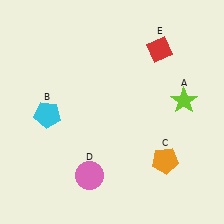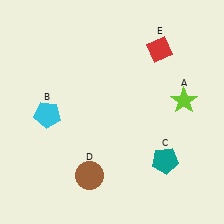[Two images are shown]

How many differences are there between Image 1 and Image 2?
There are 2 differences between the two images.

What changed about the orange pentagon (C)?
In Image 1, C is orange. In Image 2, it changed to teal.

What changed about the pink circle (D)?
In Image 1, D is pink. In Image 2, it changed to brown.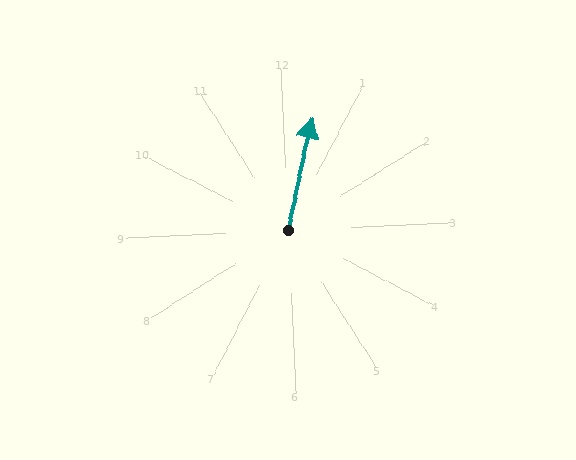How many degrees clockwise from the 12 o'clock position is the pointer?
Approximately 15 degrees.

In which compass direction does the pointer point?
North.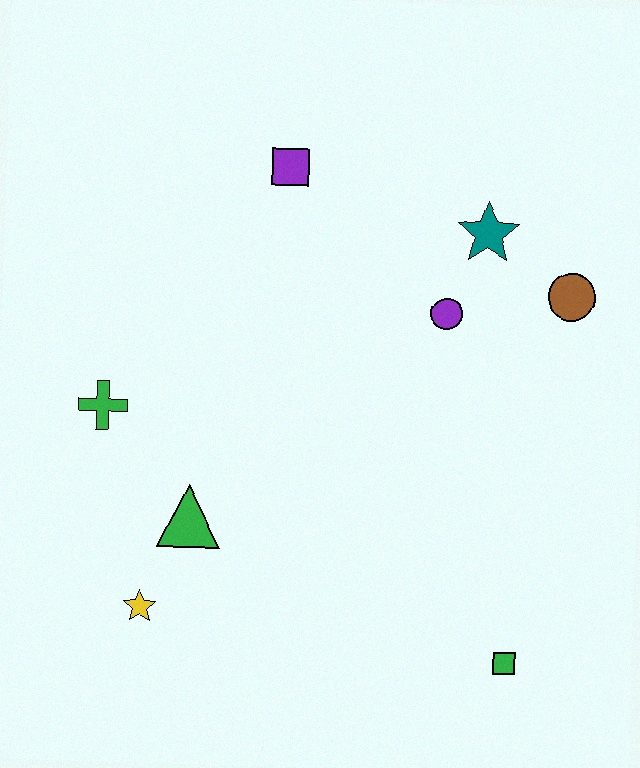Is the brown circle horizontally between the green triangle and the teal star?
No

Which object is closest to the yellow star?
The green triangle is closest to the yellow star.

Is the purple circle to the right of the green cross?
Yes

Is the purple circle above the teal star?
No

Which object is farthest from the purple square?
The green square is farthest from the purple square.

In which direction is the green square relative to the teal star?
The green square is below the teal star.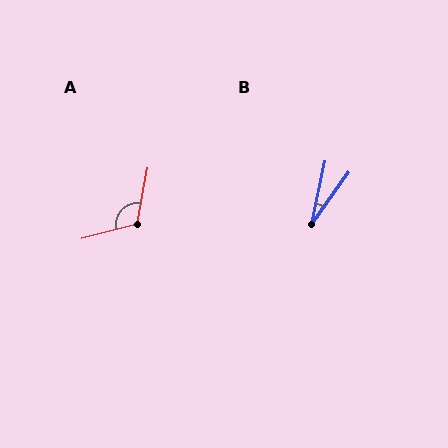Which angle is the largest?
A, at approximately 115 degrees.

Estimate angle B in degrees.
Approximately 24 degrees.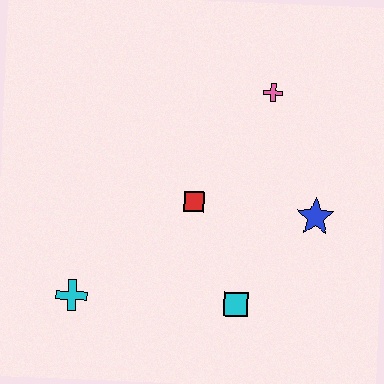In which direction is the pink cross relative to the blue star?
The pink cross is above the blue star.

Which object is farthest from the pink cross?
The cyan cross is farthest from the pink cross.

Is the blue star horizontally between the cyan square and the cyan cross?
No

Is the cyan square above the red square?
No